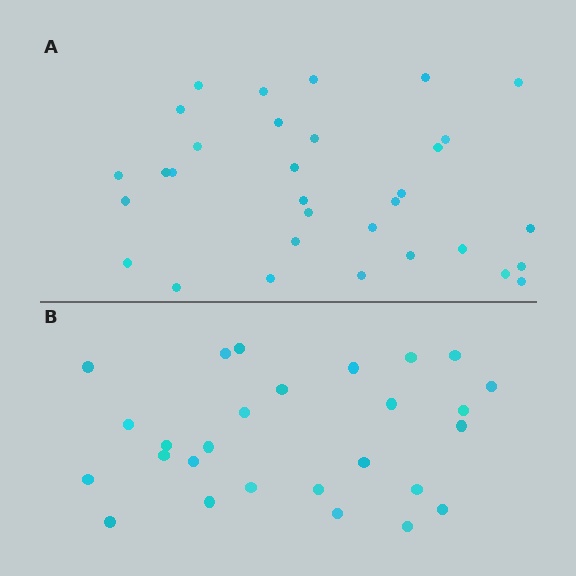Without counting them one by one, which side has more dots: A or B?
Region A (the top region) has more dots.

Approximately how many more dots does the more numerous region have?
Region A has about 5 more dots than region B.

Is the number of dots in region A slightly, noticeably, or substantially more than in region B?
Region A has only slightly more — the two regions are fairly close. The ratio is roughly 1.2 to 1.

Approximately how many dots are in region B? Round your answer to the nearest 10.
About 30 dots. (The exact count is 27, which rounds to 30.)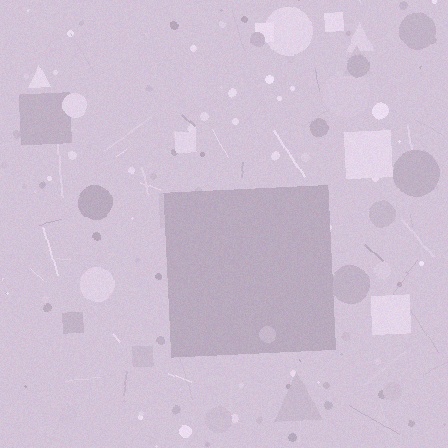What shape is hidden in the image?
A square is hidden in the image.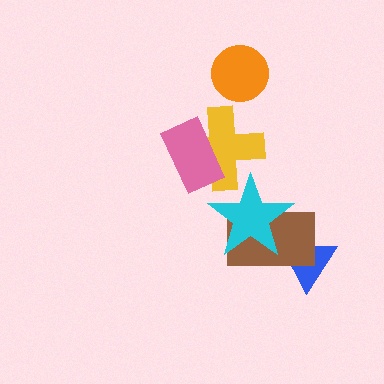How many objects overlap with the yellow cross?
2 objects overlap with the yellow cross.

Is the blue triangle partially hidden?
Yes, it is partially covered by another shape.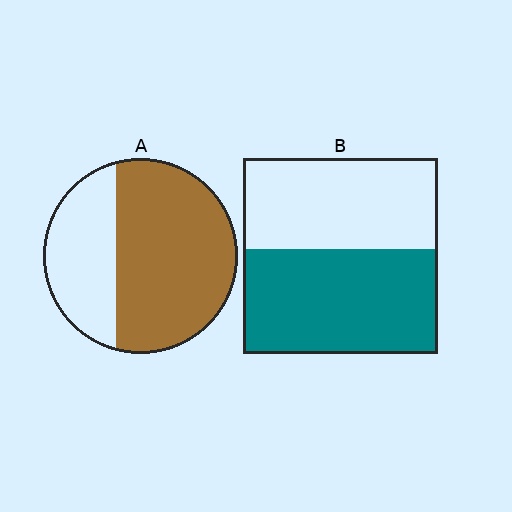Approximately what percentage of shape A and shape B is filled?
A is approximately 65% and B is approximately 55%.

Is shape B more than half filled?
Roughly half.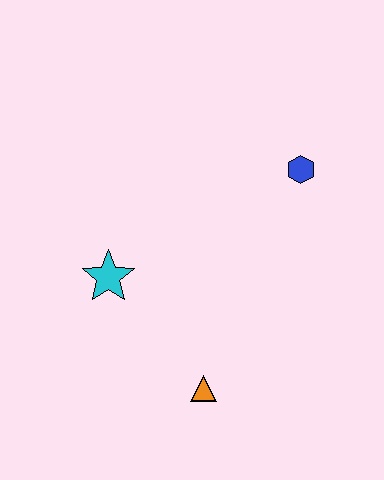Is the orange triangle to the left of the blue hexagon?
Yes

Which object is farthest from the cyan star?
The blue hexagon is farthest from the cyan star.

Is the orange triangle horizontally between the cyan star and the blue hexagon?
Yes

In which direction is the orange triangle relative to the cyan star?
The orange triangle is below the cyan star.